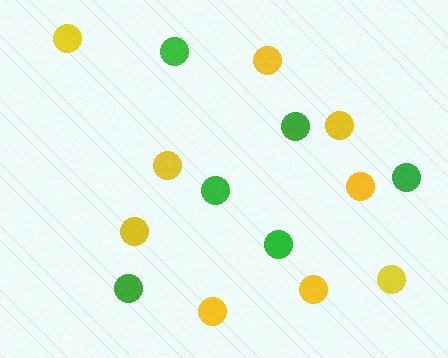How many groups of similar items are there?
There are 2 groups: one group of yellow circles (9) and one group of green circles (6).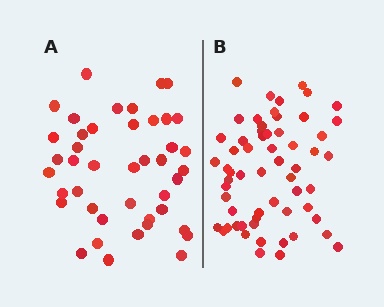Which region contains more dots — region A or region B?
Region B (the right region) has more dots.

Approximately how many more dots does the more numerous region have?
Region B has approximately 15 more dots than region A.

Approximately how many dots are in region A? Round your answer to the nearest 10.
About 40 dots. (The exact count is 43, which rounds to 40.)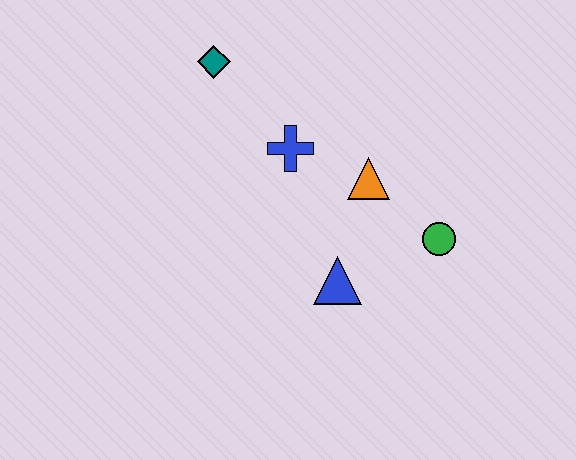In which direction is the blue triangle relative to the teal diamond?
The blue triangle is below the teal diamond.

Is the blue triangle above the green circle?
No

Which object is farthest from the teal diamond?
The green circle is farthest from the teal diamond.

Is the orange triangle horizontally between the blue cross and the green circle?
Yes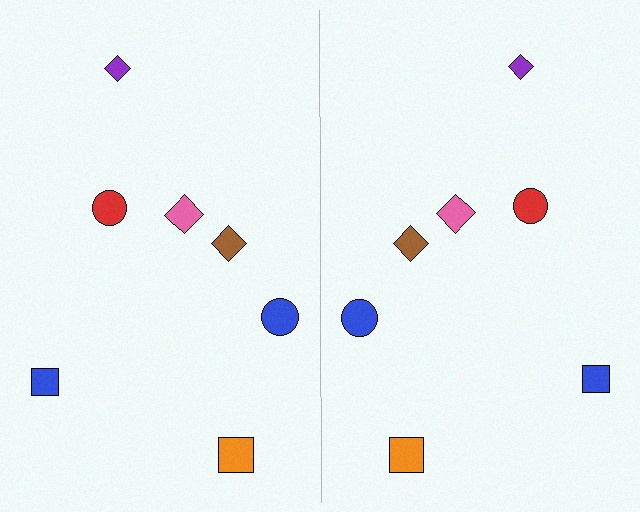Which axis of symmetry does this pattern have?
The pattern has a vertical axis of symmetry running through the center of the image.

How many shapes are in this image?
There are 14 shapes in this image.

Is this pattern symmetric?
Yes, this pattern has bilateral (reflection) symmetry.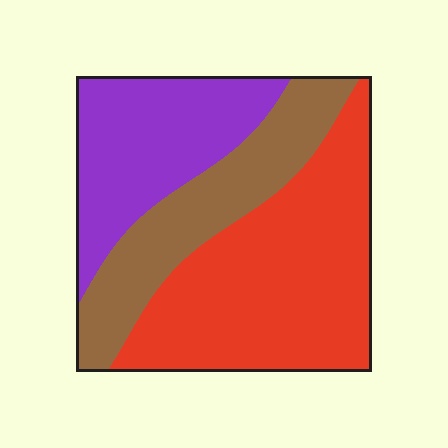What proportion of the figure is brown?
Brown covers 26% of the figure.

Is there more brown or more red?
Red.